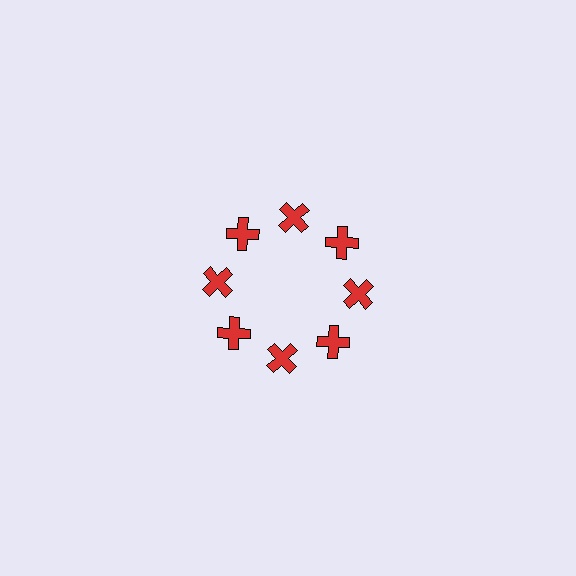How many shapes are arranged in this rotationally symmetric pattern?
There are 8 shapes, arranged in 8 groups of 1.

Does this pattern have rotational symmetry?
Yes, this pattern has 8-fold rotational symmetry. It looks the same after rotating 45 degrees around the center.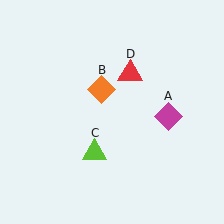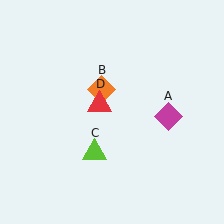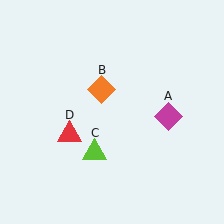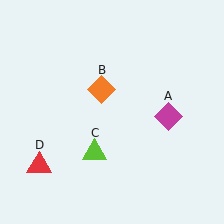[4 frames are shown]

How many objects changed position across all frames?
1 object changed position: red triangle (object D).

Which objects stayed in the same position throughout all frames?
Magenta diamond (object A) and orange diamond (object B) and lime triangle (object C) remained stationary.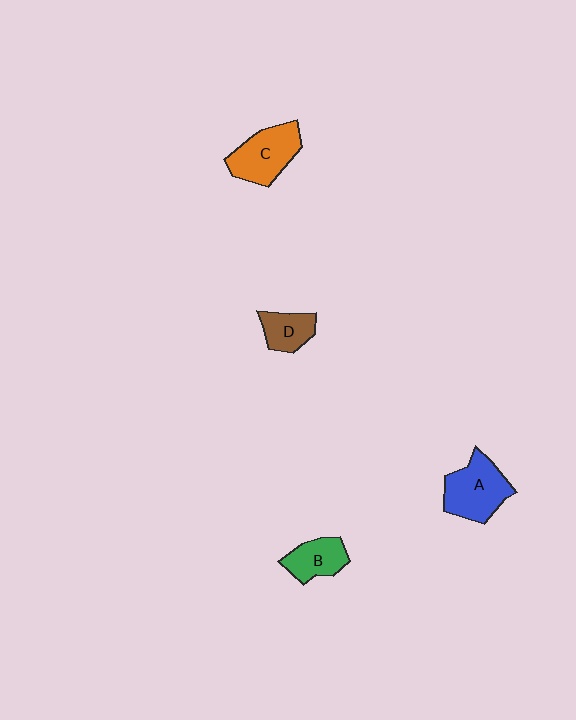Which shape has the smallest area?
Shape D (brown).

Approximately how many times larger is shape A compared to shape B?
Approximately 1.6 times.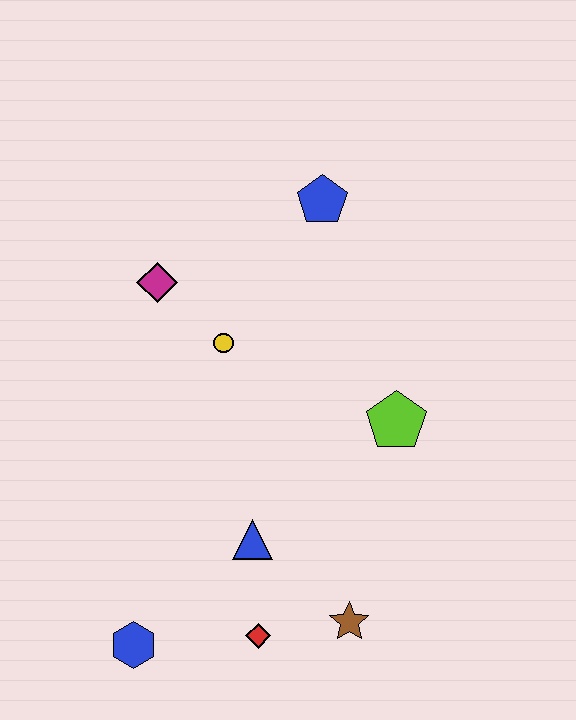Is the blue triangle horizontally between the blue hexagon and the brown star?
Yes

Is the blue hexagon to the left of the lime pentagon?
Yes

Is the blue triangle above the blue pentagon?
No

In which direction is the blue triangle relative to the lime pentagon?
The blue triangle is to the left of the lime pentagon.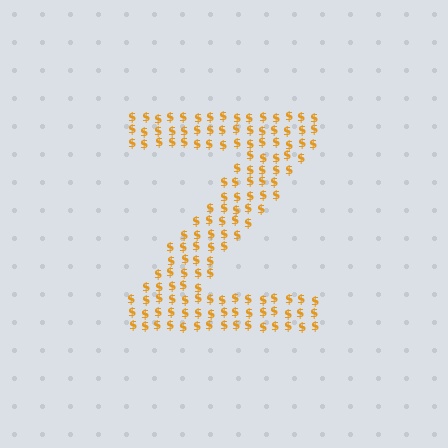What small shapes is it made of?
It is made of small dollar signs.